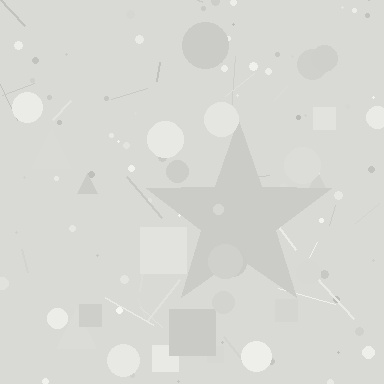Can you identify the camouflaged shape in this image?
The camouflaged shape is a star.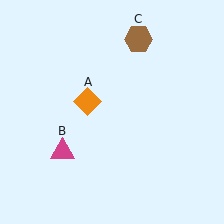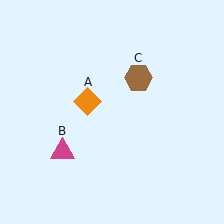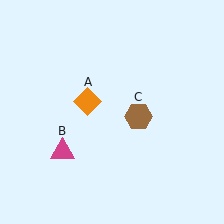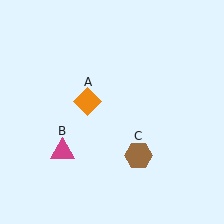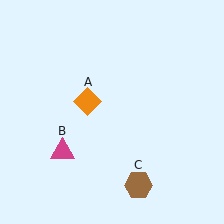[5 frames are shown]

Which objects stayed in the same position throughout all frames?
Orange diamond (object A) and magenta triangle (object B) remained stationary.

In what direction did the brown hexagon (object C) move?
The brown hexagon (object C) moved down.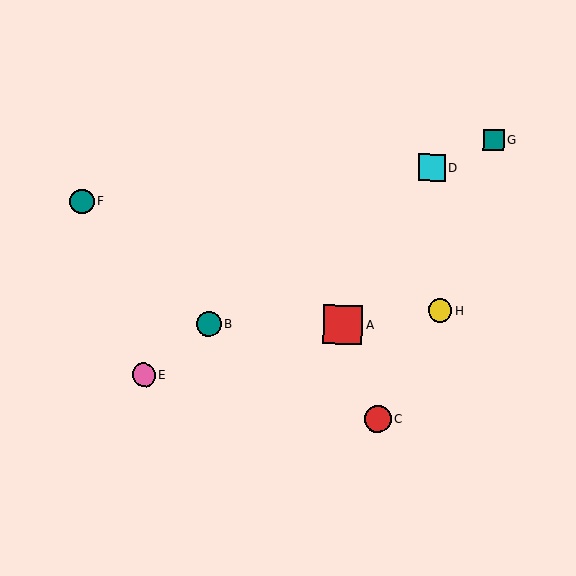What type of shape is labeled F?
Shape F is a teal circle.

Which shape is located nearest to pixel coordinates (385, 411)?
The red circle (labeled C) at (377, 419) is nearest to that location.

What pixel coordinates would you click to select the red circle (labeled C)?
Click at (377, 419) to select the red circle C.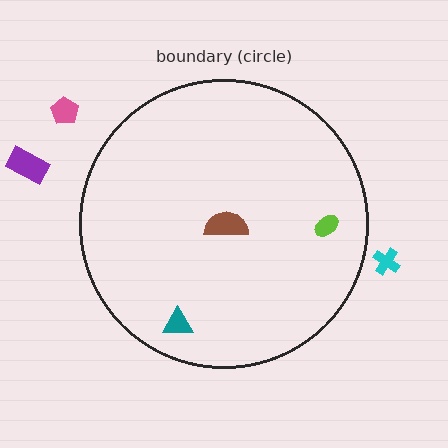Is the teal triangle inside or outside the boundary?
Inside.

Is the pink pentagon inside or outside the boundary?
Outside.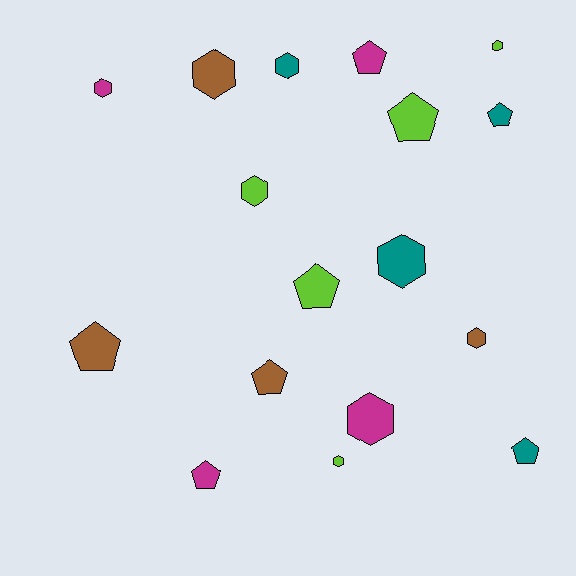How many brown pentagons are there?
There are 2 brown pentagons.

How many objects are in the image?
There are 17 objects.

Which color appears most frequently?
Lime, with 5 objects.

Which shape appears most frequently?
Hexagon, with 9 objects.